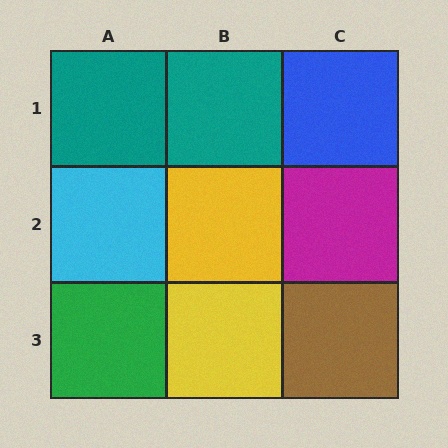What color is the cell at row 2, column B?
Yellow.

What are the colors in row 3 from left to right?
Green, yellow, brown.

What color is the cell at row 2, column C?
Magenta.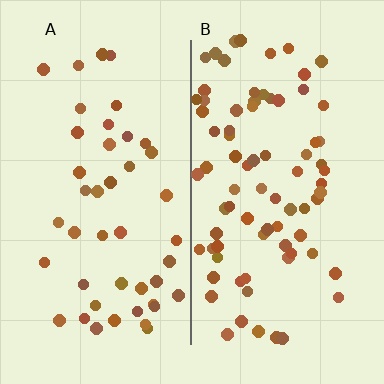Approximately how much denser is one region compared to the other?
Approximately 1.8× — region B over region A.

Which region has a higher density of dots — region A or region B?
B (the right).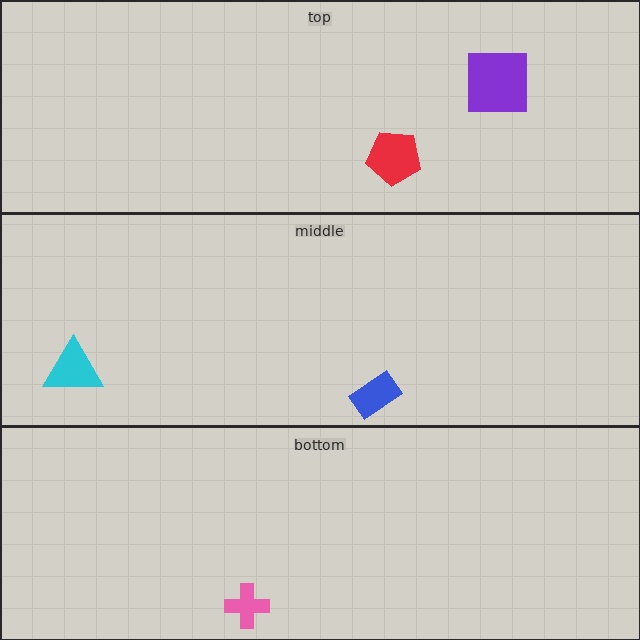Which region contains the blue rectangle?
The middle region.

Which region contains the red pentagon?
The top region.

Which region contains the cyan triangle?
The middle region.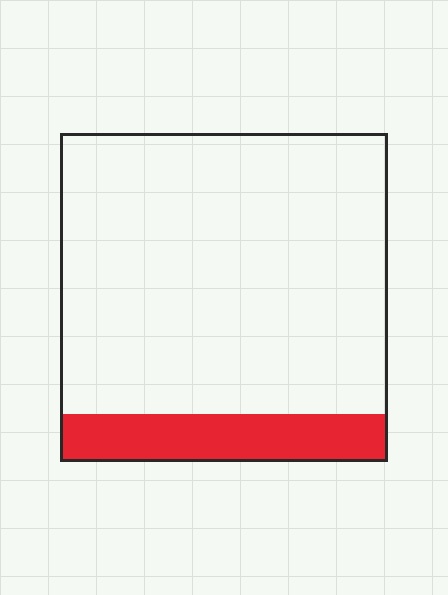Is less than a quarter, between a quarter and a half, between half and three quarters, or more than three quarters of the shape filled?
Less than a quarter.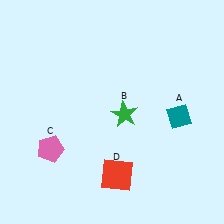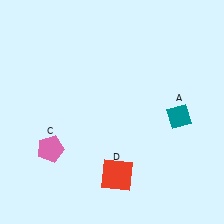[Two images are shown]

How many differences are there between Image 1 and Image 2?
There is 1 difference between the two images.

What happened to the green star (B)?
The green star (B) was removed in Image 2. It was in the bottom-right area of Image 1.